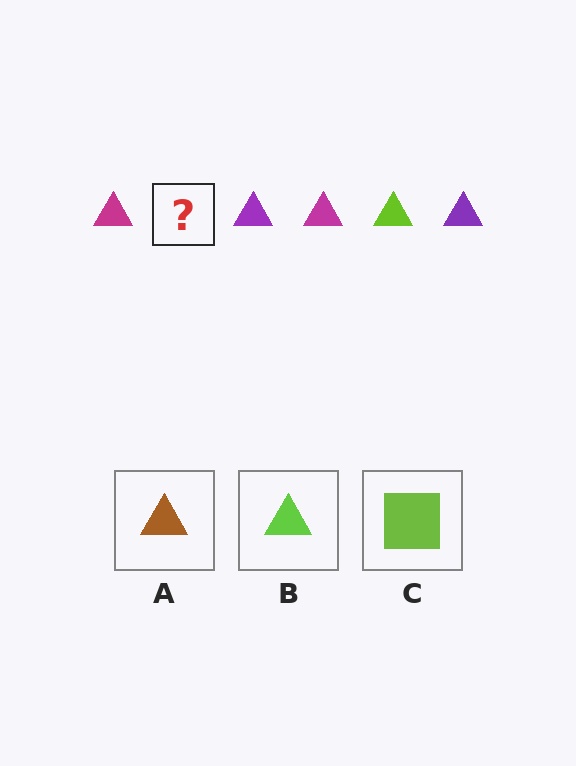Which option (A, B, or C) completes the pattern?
B.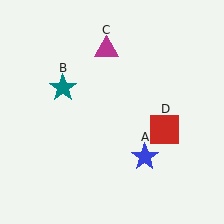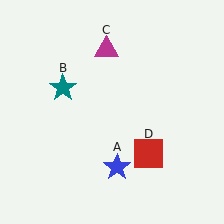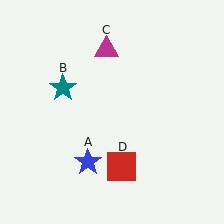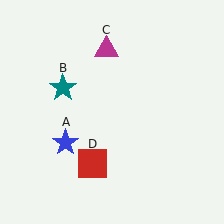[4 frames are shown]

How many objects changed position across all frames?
2 objects changed position: blue star (object A), red square (object D).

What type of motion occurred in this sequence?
The blue star (object A), red square (object D) rotated clockwise around the center of the scene.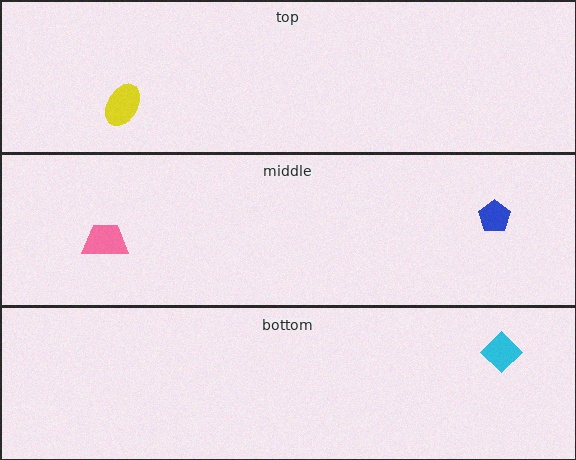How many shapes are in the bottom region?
1.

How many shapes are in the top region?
1.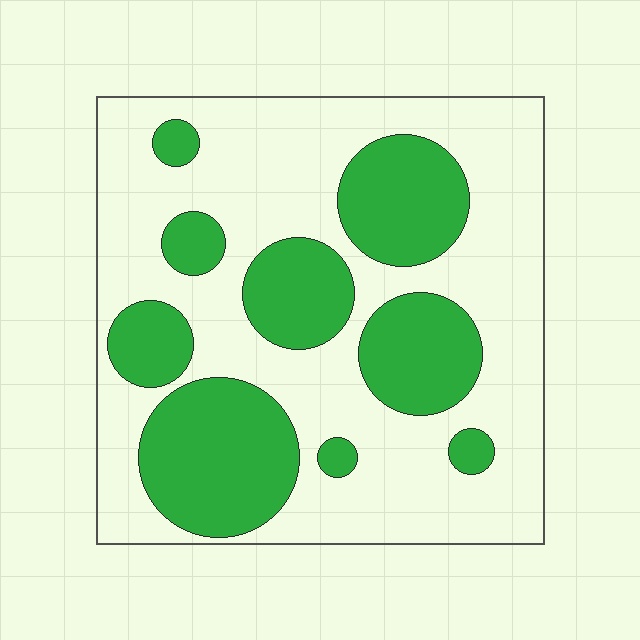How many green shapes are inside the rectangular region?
9.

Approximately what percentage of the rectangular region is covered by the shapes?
Approximately 35%.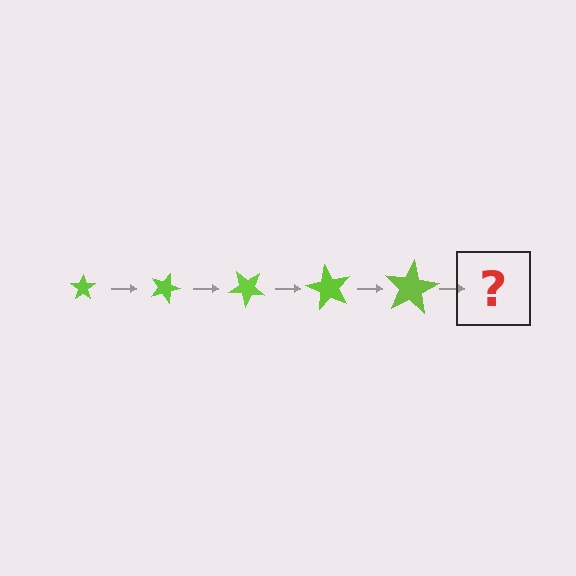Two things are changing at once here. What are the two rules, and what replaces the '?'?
The two rules are that the star grows larger each step and it rotates 20 degrees each step. The '?' should be a star, larger than the previous one and rotated 100 degrees from the start.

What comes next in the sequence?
The next element should be a star, larger than the previous one and rotated 100 degrees from the start.